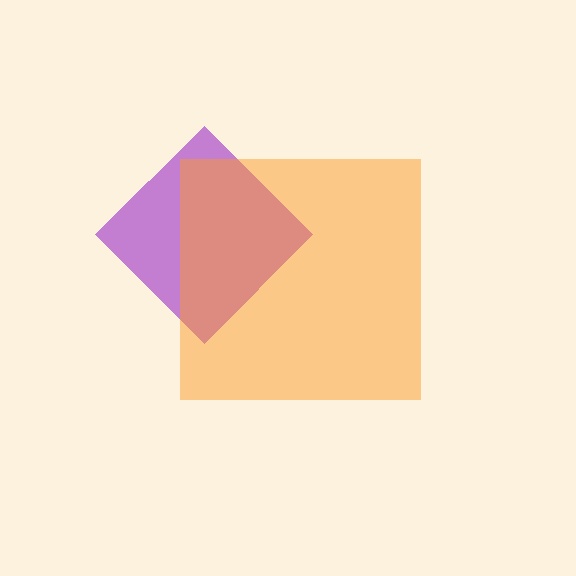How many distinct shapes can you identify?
There are 2 distinct shapes: a purple diamond, an orange square.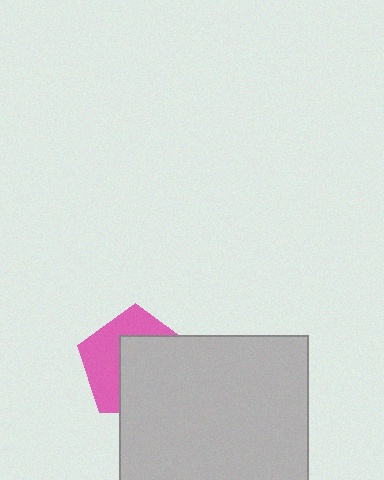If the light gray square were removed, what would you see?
You would see the complete pink pentagon.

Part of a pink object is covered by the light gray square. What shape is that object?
It is a pentagon.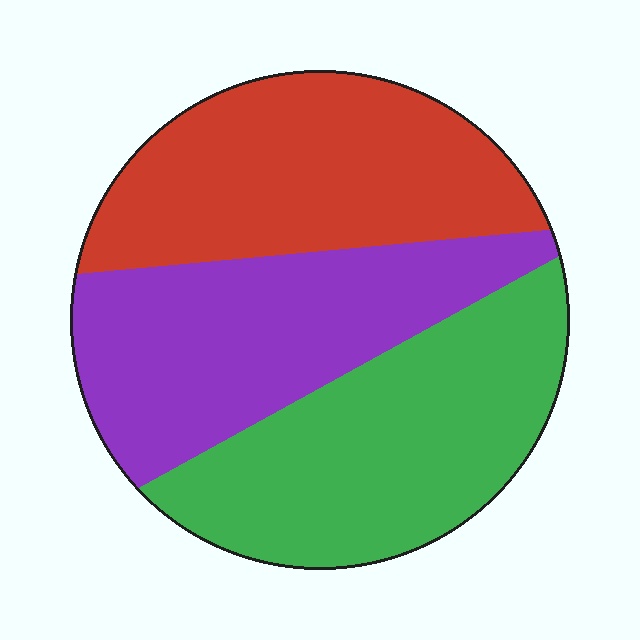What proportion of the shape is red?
Red takes up about one third (1/3) of the shape.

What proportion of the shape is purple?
Purple covers about 30% of the shape.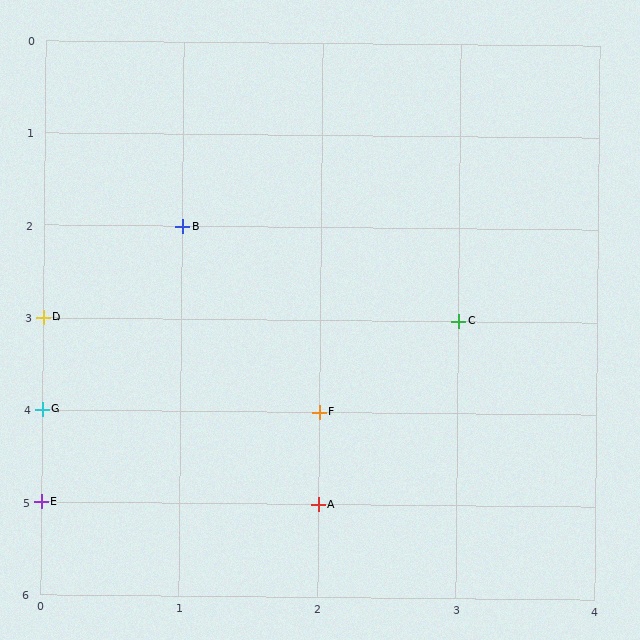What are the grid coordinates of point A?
Point A is at grid coordinates (2, 5).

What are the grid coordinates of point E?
Point E is at grid coordinates (0, 5).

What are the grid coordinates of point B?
Point B is at grid coordinates (1, 2).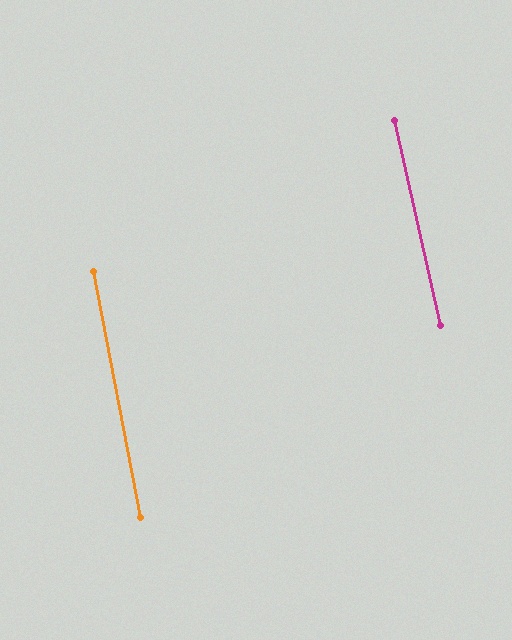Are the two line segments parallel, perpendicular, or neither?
Parallel — their directions differ by only 1.5°.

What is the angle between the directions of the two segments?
Approximately 2 degrees.